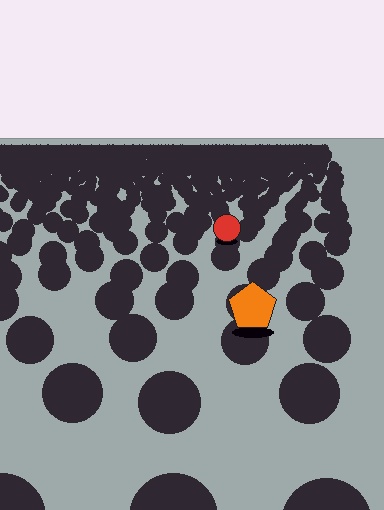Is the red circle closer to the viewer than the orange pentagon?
No. The orange pentagon is closer — you can tell from the texture gradient: the ground texture is coarser near it.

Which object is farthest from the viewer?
The red circle is farthest from the viewer. It appears smaller and the ground texture around it is denser.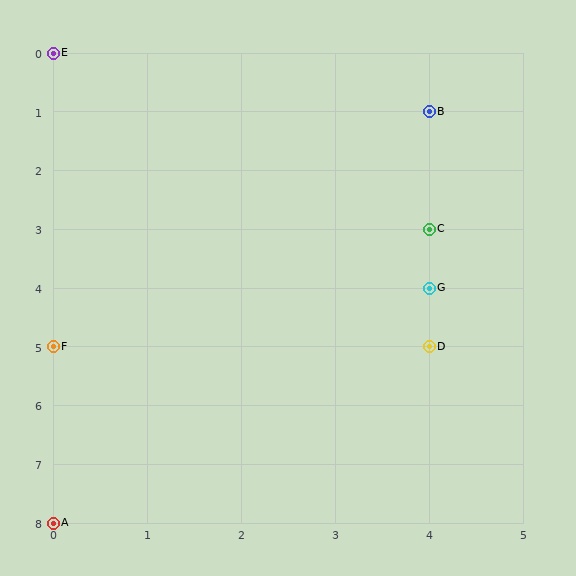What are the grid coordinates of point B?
Point B is at grid coordinates (4, 1).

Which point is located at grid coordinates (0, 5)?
Point F is at (0, 5).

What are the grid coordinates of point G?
Point G is at grid coordinates (4, 4).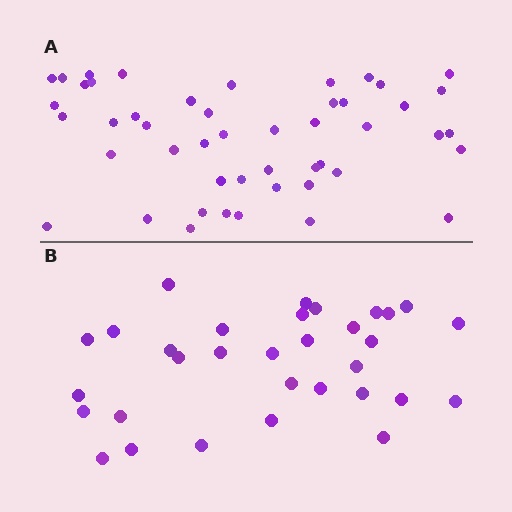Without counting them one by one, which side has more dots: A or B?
Region A (the top region) has more dots.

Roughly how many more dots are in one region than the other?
Region A has approximately 15 more dots than region B.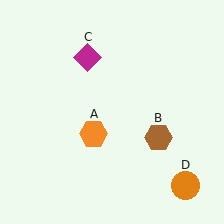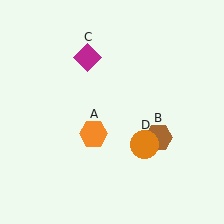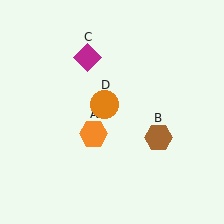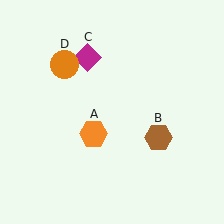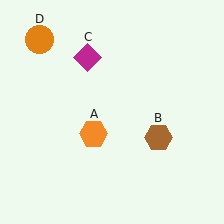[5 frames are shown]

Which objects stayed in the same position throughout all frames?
Orange hexagon (object A) and brown hexagon (object B) and magenta diamond (object C) remained stationary.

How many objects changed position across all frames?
1 object changed position: orange circle (object D).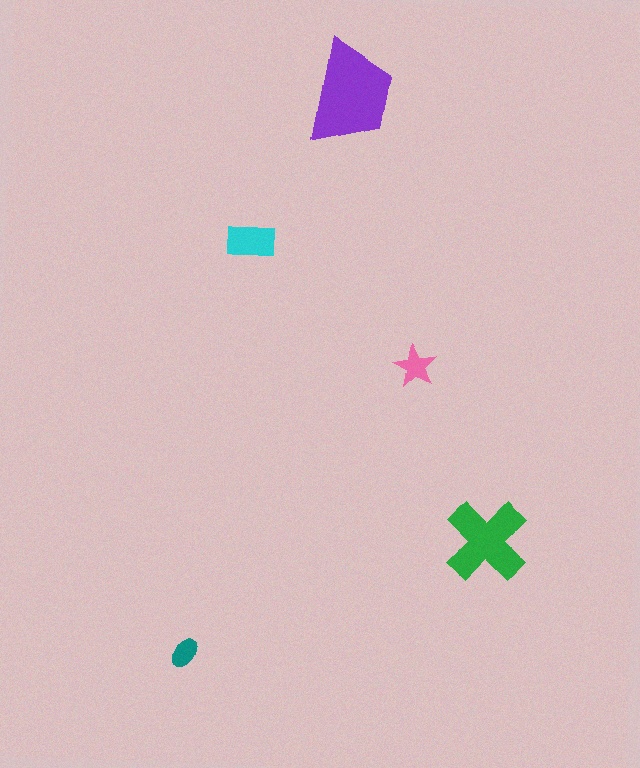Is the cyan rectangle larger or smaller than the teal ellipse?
Larger.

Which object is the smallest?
The teal ellipse.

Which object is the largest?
The purple trapezoid.